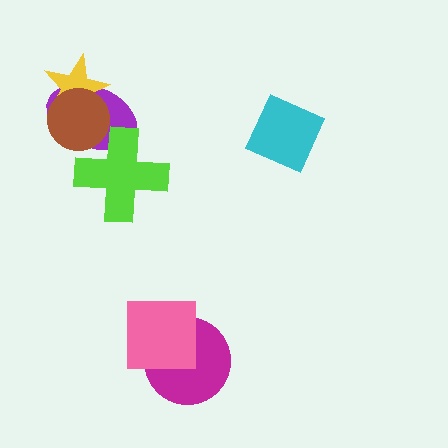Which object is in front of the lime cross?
The brown circle is in front of the lime cross.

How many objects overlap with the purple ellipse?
3 objects overlap with the purple ellipse.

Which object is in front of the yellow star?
The brown circle is in front of the yellow star.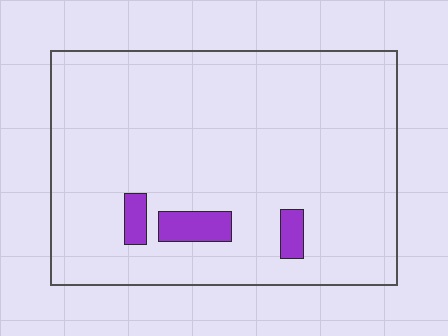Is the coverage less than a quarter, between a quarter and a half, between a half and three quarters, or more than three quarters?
Less than a quarter.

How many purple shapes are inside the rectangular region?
3.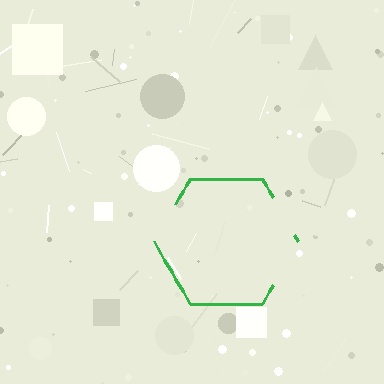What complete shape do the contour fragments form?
The contour fragments form a hexagon.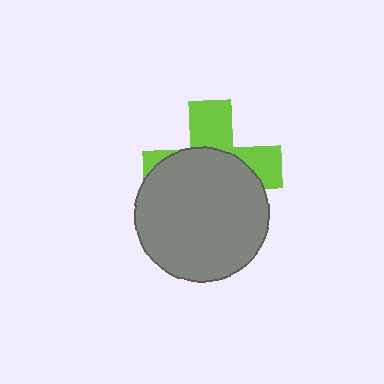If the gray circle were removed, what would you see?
You would see the complete lime cross.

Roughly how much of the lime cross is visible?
A small part of it is visible (roughly 39%).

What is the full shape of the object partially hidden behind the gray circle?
The partially hidden object is a lime cross.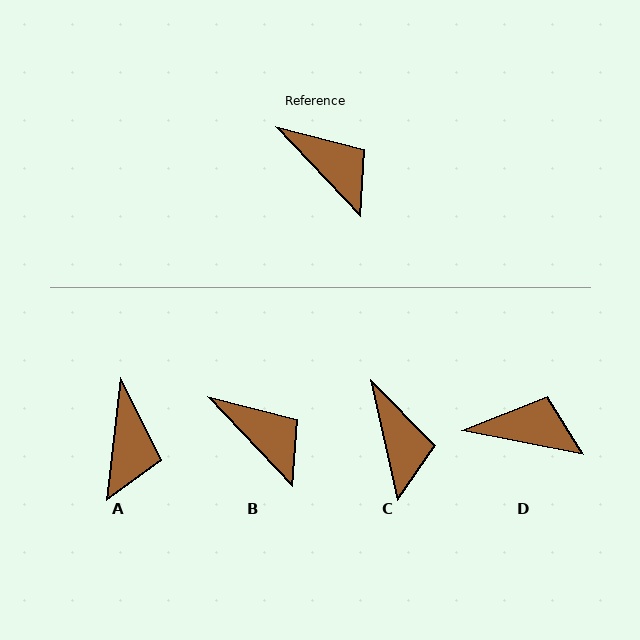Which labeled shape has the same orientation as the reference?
B.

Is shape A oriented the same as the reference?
No, it is off by about 50 degrees.